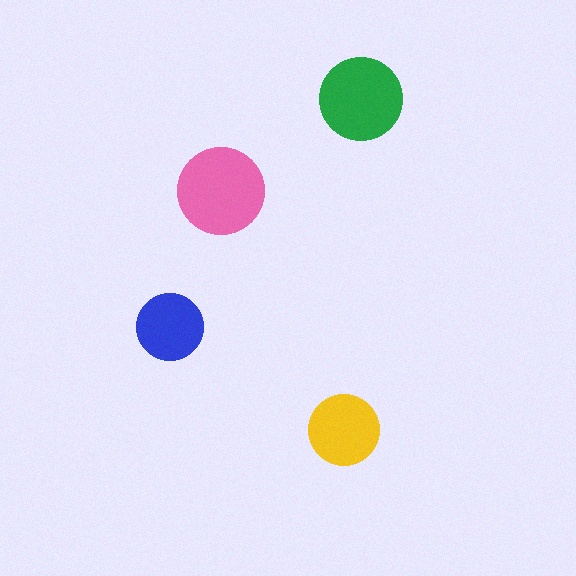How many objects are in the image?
There are 4 objects in the image.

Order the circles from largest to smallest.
the pink one, the green one, the yellow one, the blue one.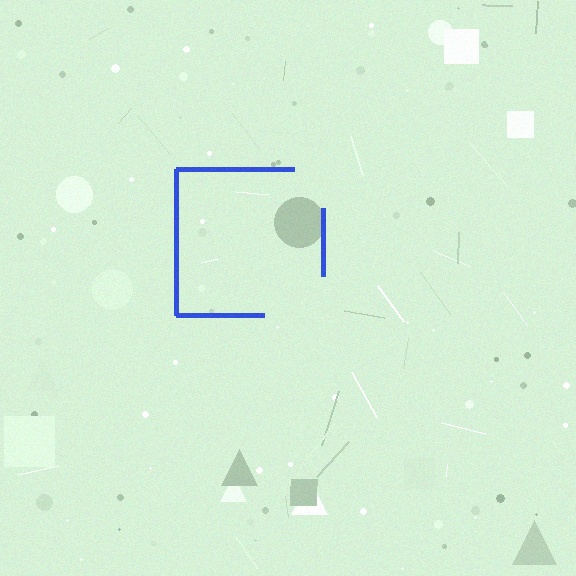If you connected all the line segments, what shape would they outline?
They would outline a square.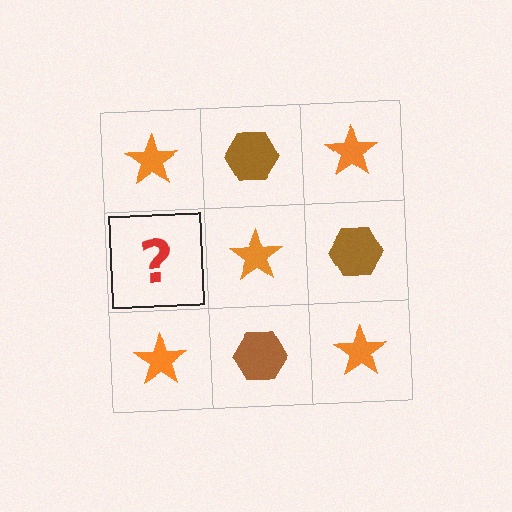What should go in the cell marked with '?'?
The missing cell should contain a brown hexagon.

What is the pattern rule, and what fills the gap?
The rule is that it alternates orange star and brown hexagon in a checkerboard pattern. The gap should be filled with a brown hexagon.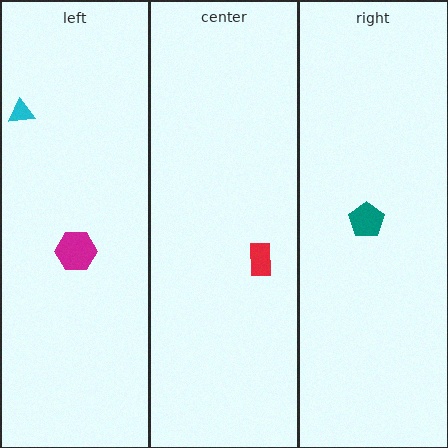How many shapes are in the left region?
2.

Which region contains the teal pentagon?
The right region.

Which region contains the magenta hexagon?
The left region.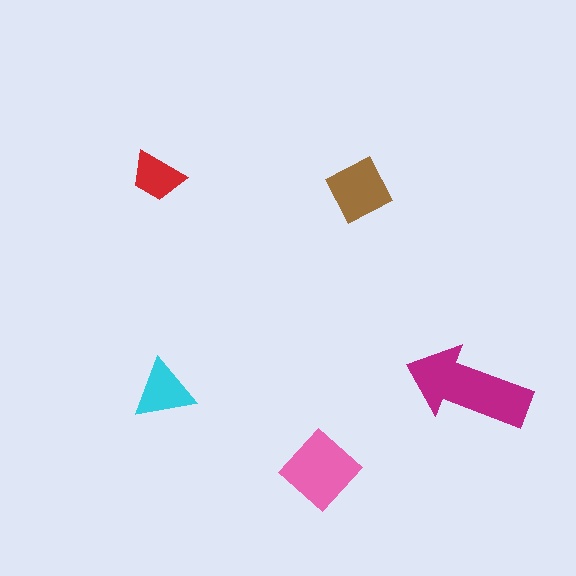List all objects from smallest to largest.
The red trapezoid, the cyan triangle, the brown square, the pink diamond, the magenta arrow.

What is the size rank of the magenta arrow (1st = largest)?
1st.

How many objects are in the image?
There are 5 objects in the image.